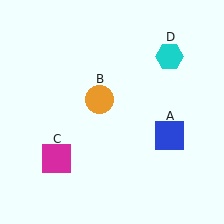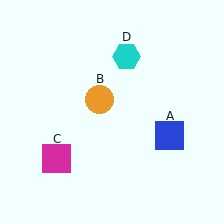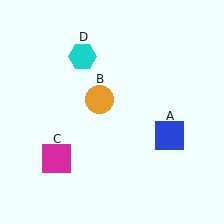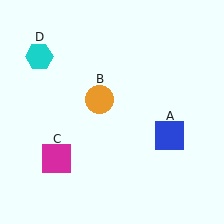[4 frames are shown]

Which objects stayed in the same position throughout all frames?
Blue square (object A) and orange circle (object B) and magenta square (object C) remained stationary.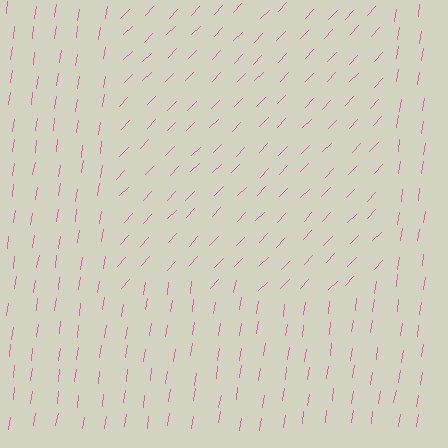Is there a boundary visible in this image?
Yes, there is a texture boundary formed by a change in line orientation.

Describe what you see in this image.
The image is filled with small pink line segments. A rectangle region in the image has lines oriented differently from the surrounding lines, creating a visible texture boundary.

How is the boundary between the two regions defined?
The boundary is defined purely by a change in line orientation (approximately 36 degrees difference). All lines are the same color and thickness.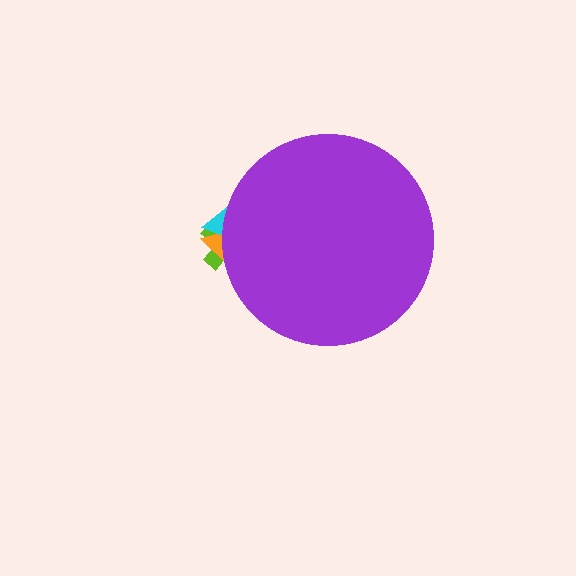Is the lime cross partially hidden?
Yes, the lime cross is partially hidden behind the purple circle.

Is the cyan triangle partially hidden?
Yes, the cyan triangle is partially hidden behind the purple circle.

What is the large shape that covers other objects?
A purple circle.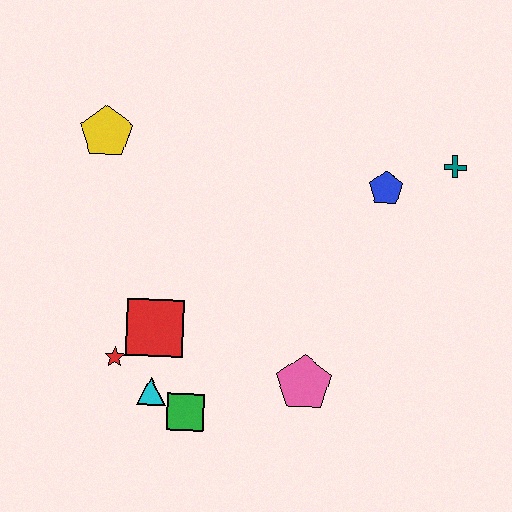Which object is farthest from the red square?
The teal cross is farthest from the red square.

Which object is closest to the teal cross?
The blue pentagon is closest to the teal cross.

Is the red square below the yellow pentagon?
Yes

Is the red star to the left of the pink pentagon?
Yes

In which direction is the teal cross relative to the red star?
The teal cross is to the right of the red star.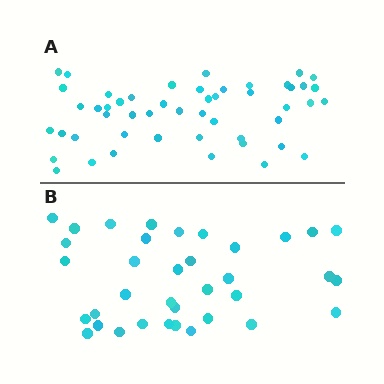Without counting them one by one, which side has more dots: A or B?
Region A (the top region) has more dots.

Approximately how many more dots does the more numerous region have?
Region A has approximately 15 more dots than region B.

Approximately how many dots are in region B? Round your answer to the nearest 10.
About 40 dots. (The exact count is 36, which rounds to 40.)